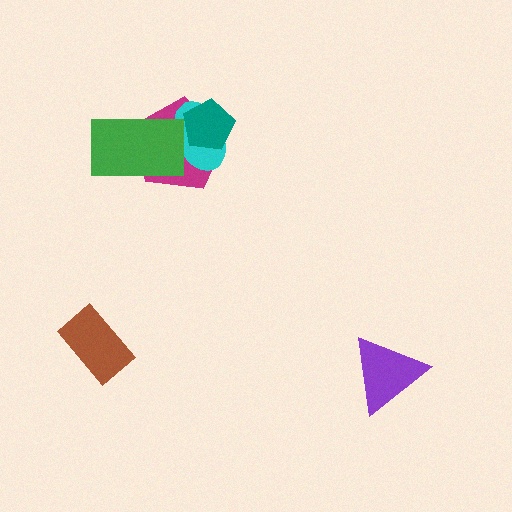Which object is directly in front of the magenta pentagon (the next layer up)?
The cyan ellipse is directly in front of the magenta pentagon.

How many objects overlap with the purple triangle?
0 objects overlap with the purple triangle.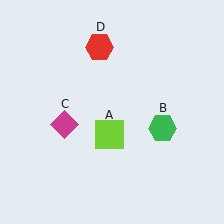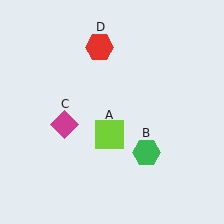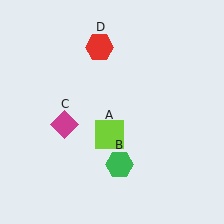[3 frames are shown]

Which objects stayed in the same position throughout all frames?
Lime square (object A) and magenta diamond (object C) and red hexagon (object D) remained stationary.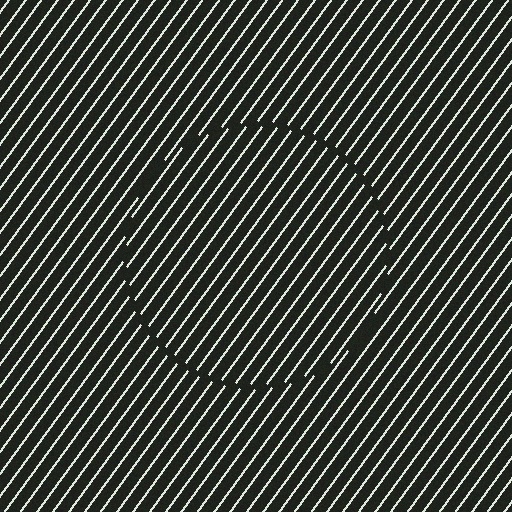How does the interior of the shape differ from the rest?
The interior of the shape contains the same grating, shifted by half a period — the contour is defined by the phase discontinuity where line-ends from the inner and outer gratings abut.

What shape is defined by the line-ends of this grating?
An illusory circle. The interior of the shape contains the same grating, shifted by half a period — the contour is defined by the phase discontinuity where line-ends from the inner and outer gratings abut.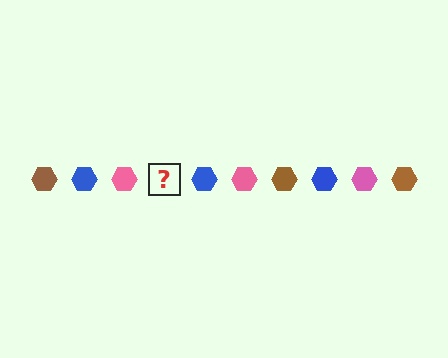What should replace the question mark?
The question mark should be replaced with a brown hexagon.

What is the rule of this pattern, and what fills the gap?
The rule is that the pattern cycles through brown, blue, pink hexagons. The gap should be filled with a brown hexagon.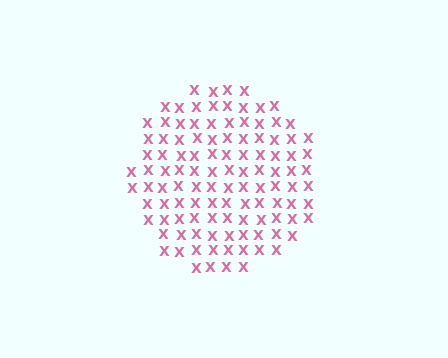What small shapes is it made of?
It is made of small letter X's.